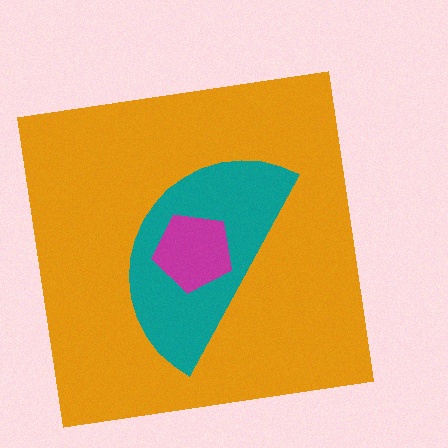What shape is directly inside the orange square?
The teal semicircle.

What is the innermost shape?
The magenta pentagon.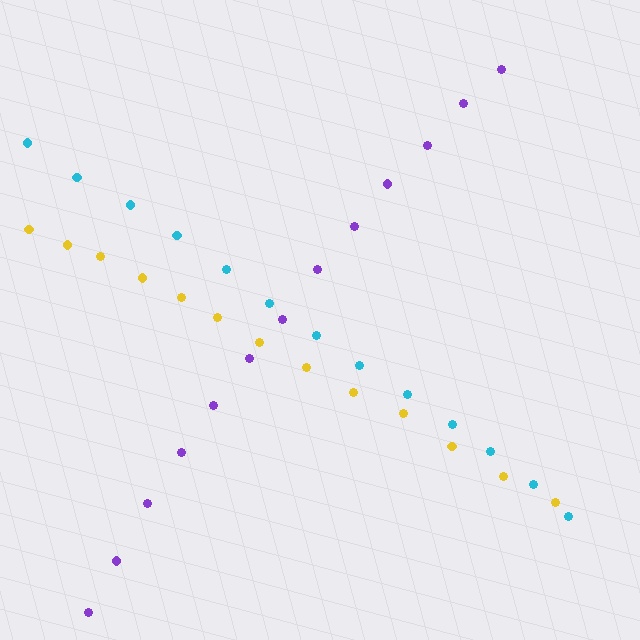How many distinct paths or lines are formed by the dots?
There are 3 distinct paths.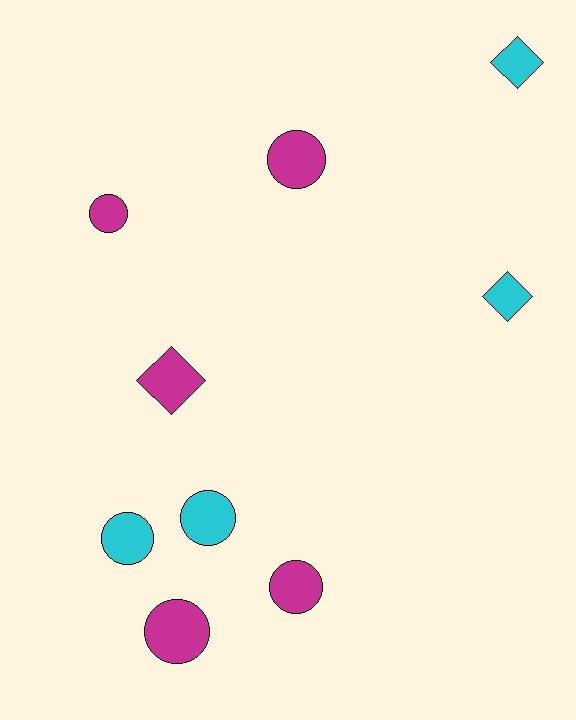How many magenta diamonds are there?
There is 1 magenta diamond.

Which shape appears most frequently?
Circle, with 6 objects.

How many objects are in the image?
There are 9 objects.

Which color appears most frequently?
Magenta, with 5 objects.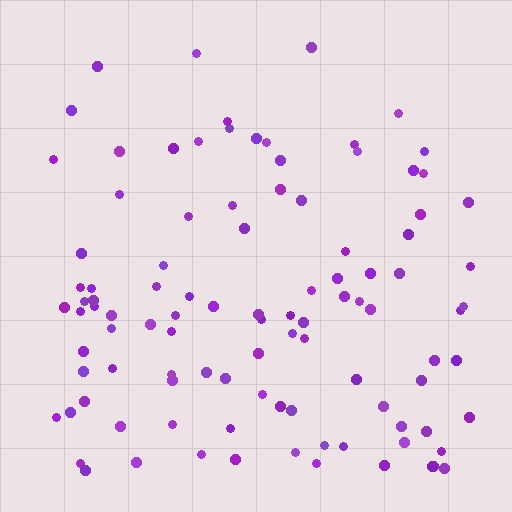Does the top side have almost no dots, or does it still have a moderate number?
Still a moderate number, just noticeably fewer than the bottom.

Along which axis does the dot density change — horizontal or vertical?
Vertical.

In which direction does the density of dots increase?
From top to bottom, with the bottom side densest.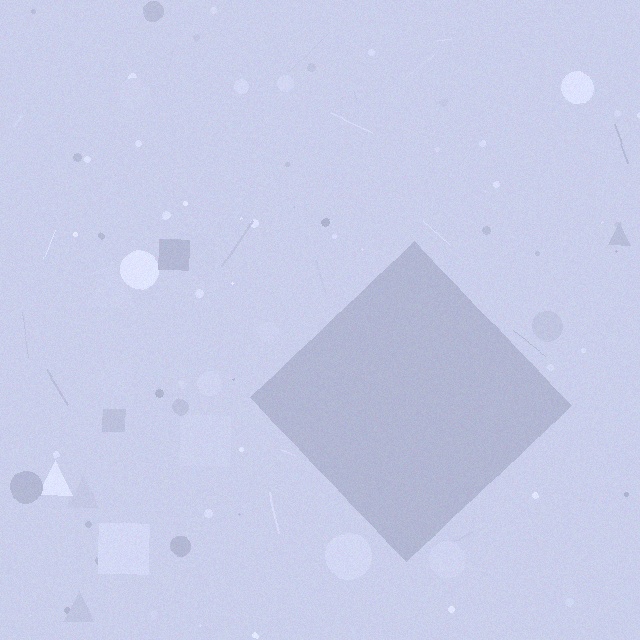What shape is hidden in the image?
A diamond is hidden in the image.